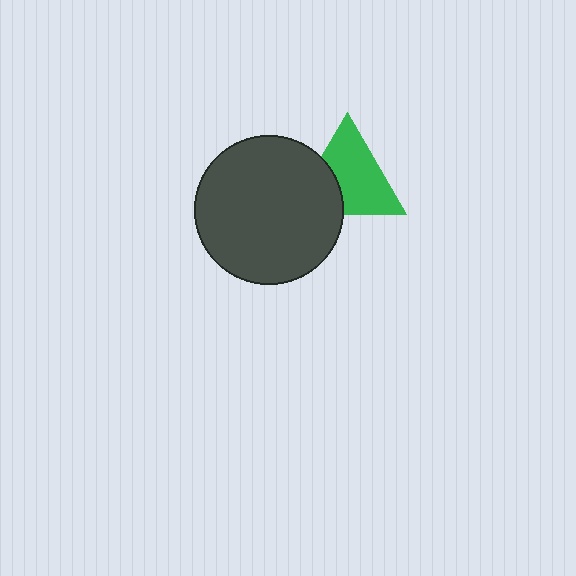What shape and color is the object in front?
The object in front is a dark gray circle.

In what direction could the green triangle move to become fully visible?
The green triangle could move right. That would shift it out from behind the dark gray circle entirely.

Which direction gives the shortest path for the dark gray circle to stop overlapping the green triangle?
Moving left gives the shortest separation.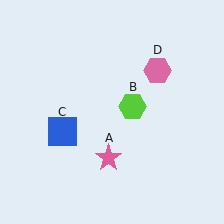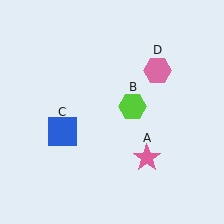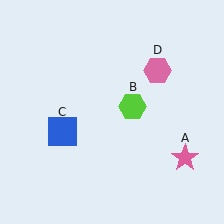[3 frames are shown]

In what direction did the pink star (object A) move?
The pink star (object A) moved right.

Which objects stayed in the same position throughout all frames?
Lime hexagon (object B) and blue square (object C) and pink hexagon (object D) remained stationary.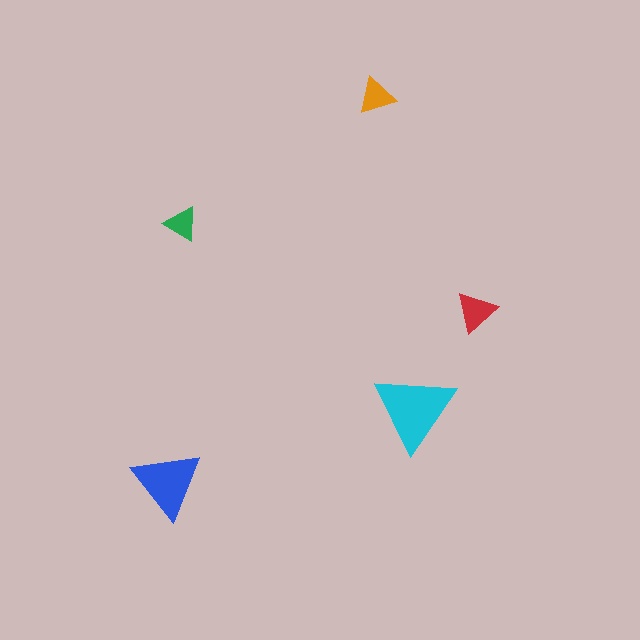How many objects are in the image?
There are 5 objects in the image.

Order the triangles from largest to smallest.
the cyan one, the blue one, the red one, the orange one, the green one.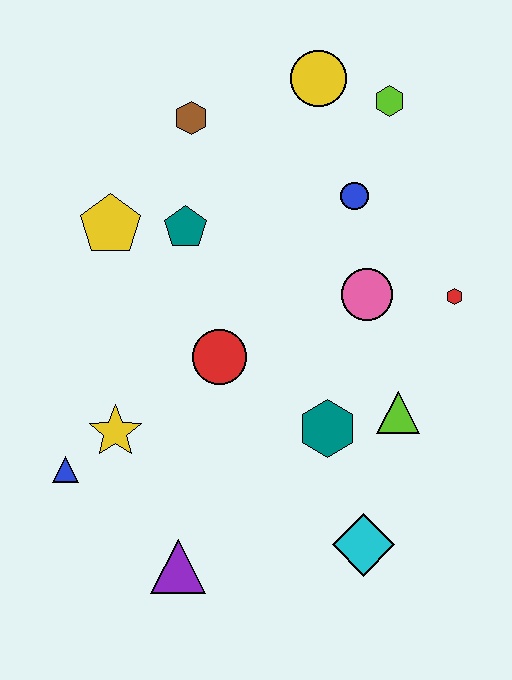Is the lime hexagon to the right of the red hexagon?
No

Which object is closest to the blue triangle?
The yellow star is closest to the blue triangle.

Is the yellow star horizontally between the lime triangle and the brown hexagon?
No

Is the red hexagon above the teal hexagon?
Yes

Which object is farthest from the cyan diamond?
The yellow circle is farthest from the cyan diamond.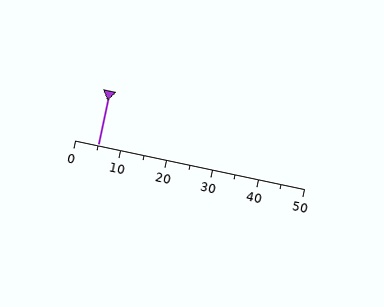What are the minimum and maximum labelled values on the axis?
The axis runs from 0 to 50.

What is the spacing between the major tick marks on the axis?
The major ticks are spaced 10 apart.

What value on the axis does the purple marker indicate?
The marker indicates approximately 5.